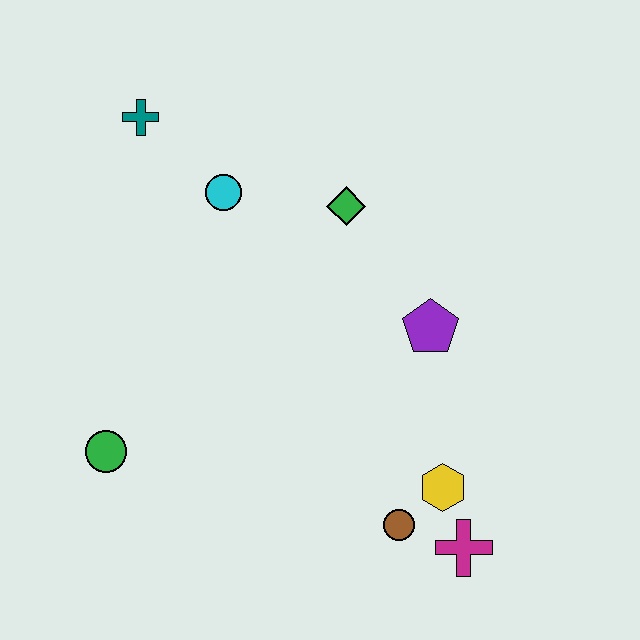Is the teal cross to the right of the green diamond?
No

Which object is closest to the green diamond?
The cyan circle is closest to the green diamond.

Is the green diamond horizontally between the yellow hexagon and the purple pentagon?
No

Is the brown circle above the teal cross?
No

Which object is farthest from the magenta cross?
The teal cross is farthest from the magenta cross.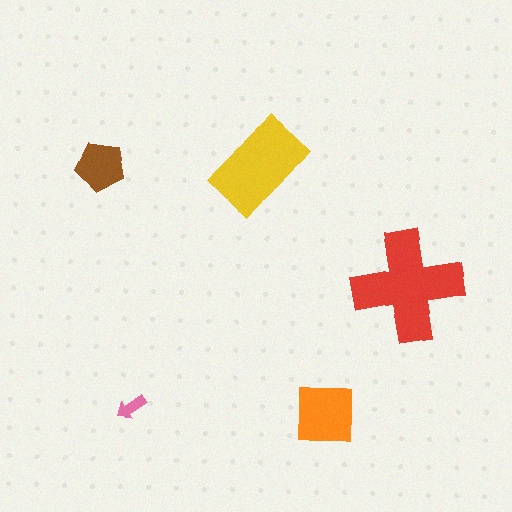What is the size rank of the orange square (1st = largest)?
3rd.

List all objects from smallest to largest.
The pink arrow, the brown pentagon, the orange square, the yellow rectangle, the red cross.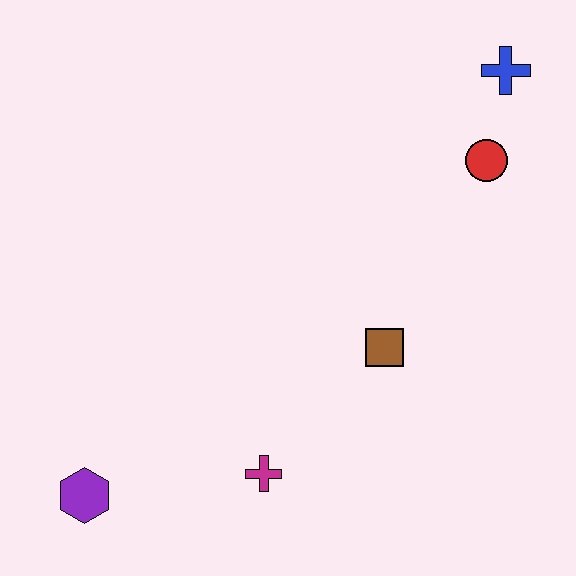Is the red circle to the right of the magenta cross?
Yes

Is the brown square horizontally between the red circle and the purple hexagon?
Yes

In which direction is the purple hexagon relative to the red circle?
The purple hexagon is to the left of the red circle.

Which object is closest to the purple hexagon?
The magenta cross is closest to the purple hexagon.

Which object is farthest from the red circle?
The purple hexagon is farthest from the red circle.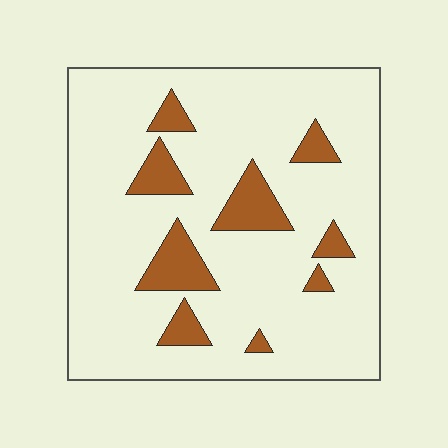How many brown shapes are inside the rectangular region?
9.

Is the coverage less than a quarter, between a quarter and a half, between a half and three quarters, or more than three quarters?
Less than a quarter.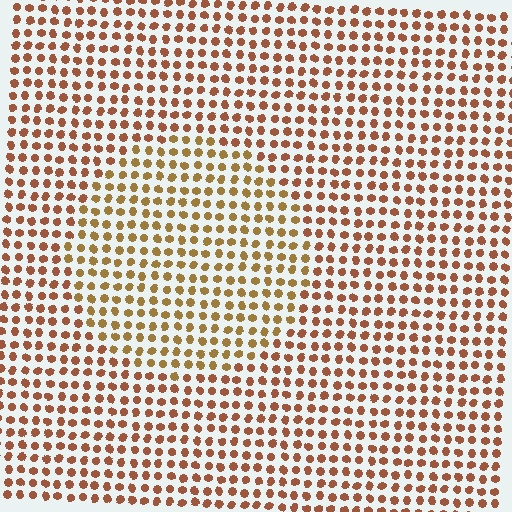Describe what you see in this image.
The image is filled with small brown elements in a uniform arrangement. A circle-shaped region is visible where the elements are tinted to a slightly different hue, forming a subtle color boundary.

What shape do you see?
I see a circle.